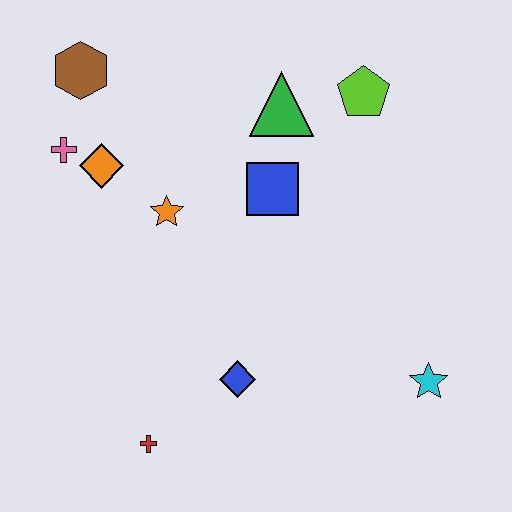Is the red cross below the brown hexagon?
Yes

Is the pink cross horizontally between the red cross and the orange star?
No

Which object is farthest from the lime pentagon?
The red cross is farthest from the lime pentagon.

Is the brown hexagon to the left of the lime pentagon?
Yes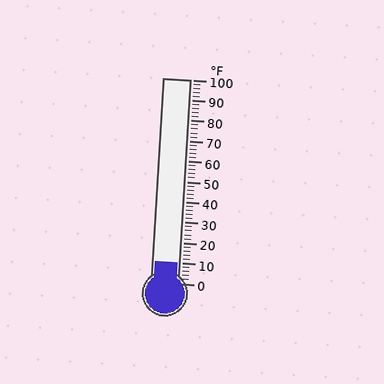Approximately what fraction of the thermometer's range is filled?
The thermometer is filled to approximately 10% of its range.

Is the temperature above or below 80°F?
The temperature is below 80°F.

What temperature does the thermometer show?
The thermometer shows approximately 10°F.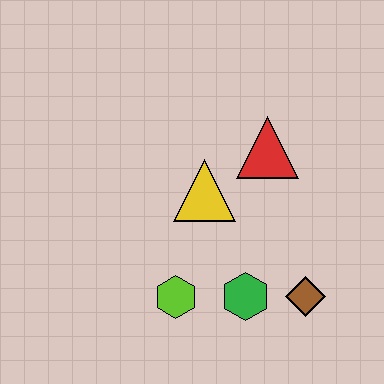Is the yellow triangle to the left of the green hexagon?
Yes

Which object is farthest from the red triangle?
The lime hexagon is farthest from the red triangle.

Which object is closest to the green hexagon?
The brown diamond is closest to the green hexagon.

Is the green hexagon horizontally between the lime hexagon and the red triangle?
Yes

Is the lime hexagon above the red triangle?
No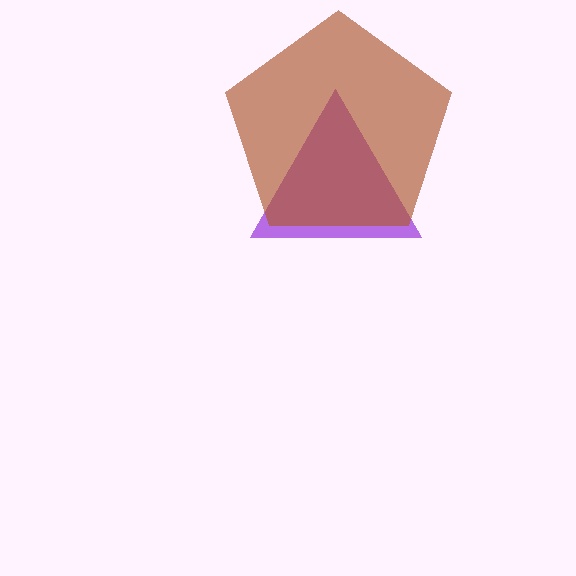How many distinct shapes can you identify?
There are 2 distinct shapes: a purple triangle, a brown pentagon.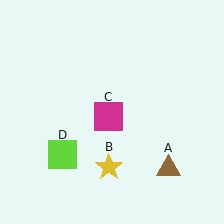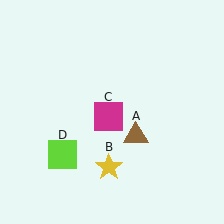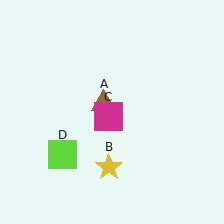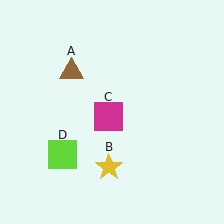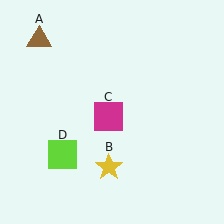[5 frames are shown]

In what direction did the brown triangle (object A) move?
The brown triangle (object A) moved up and to the left.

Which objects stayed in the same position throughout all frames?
Yellow star (object B) and magenta square (object C) and lime square (object D) remained stationary.